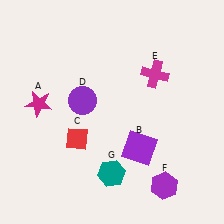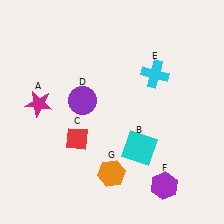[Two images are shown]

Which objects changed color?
B changed from purple to cyan. E changed from magenta to cyan. G changed from teal to orange.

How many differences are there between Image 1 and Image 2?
There are 3 differences between the two images.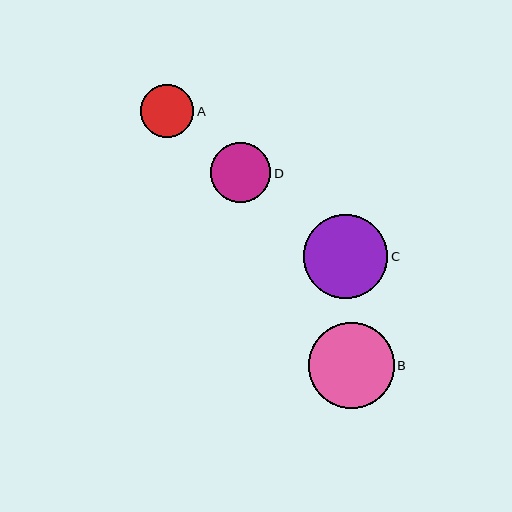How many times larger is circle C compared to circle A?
Circle C is approximately 1.6 times the size of circle A.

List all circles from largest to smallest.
From largest to smallest: B, C, D, A.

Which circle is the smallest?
Circle A is the smallest with a size of approximately 53 pixels.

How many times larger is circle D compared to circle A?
Circle D is approximately 1.1 times the size of circle A.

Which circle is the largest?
Circle B is the largest with a size of approximately 86 pixels.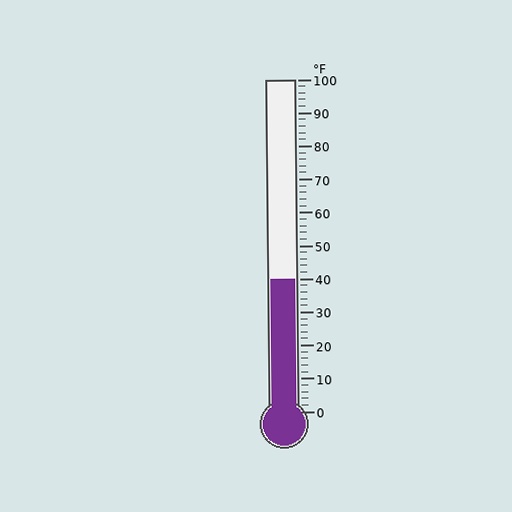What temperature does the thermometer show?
The thermometer shows approximately 40°F.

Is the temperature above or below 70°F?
The temperature is below 70°F.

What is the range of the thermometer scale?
The thermometer scale ranges from 0°F to 100°F.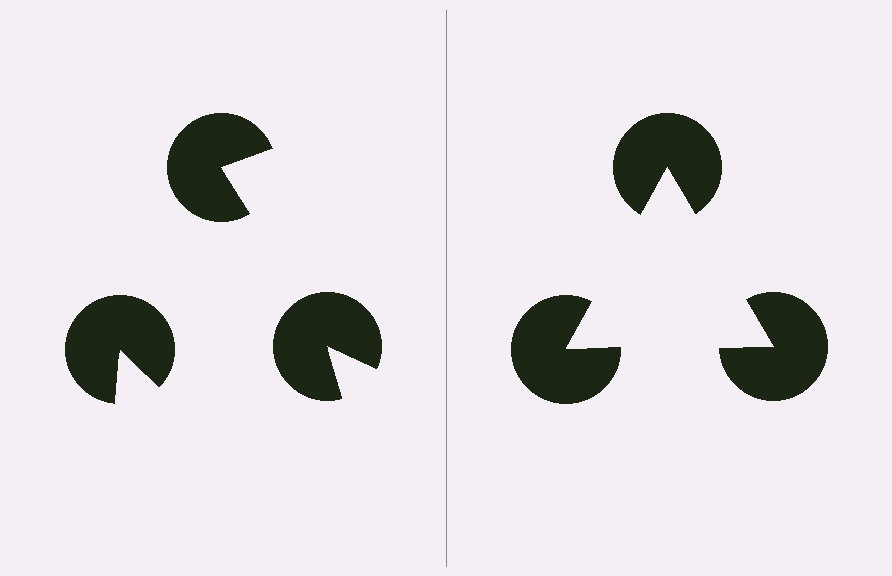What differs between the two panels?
The pac-man discs are positioned identically on both sides; only the wedge orientations differ. On the right they align to a triangle; on the left they are misaligned.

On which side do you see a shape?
An illusory triangle appears on the right side. On the left side the wedge cuts are rotated, so no coherent shape forms.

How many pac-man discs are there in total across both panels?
6 — 3 on each side.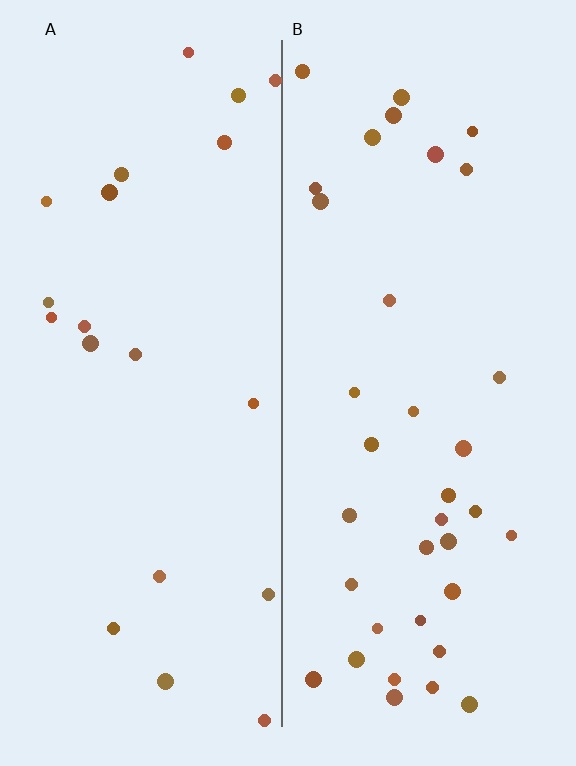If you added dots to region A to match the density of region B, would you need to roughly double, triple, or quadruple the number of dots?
Approximately double.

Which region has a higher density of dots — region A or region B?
B (the right).